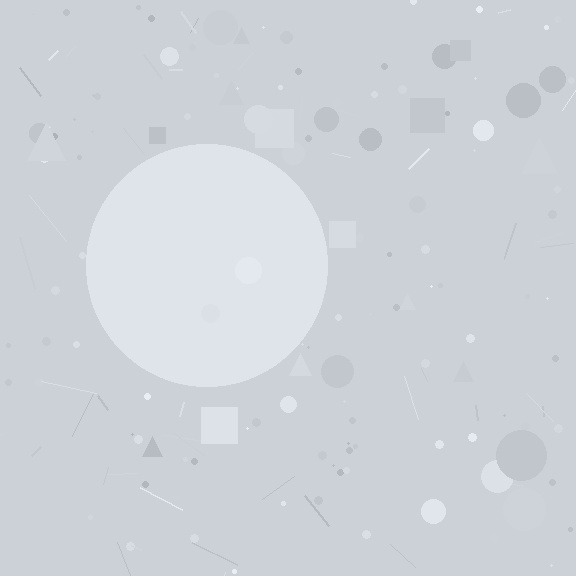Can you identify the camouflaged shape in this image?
The camouflaged shape is a circle.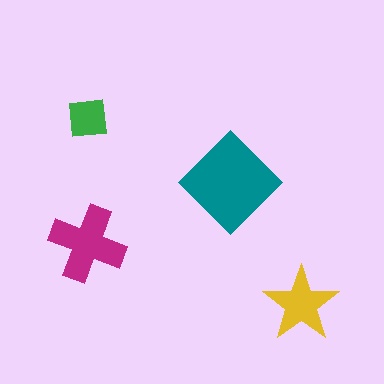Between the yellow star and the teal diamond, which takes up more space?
The teal diamond.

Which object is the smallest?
The green square.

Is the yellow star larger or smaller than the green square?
Larger.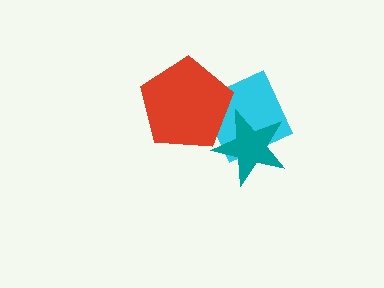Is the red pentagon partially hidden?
Yes, it is partially covered by another shape.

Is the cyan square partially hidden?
Yes, it is partially covered by another shape.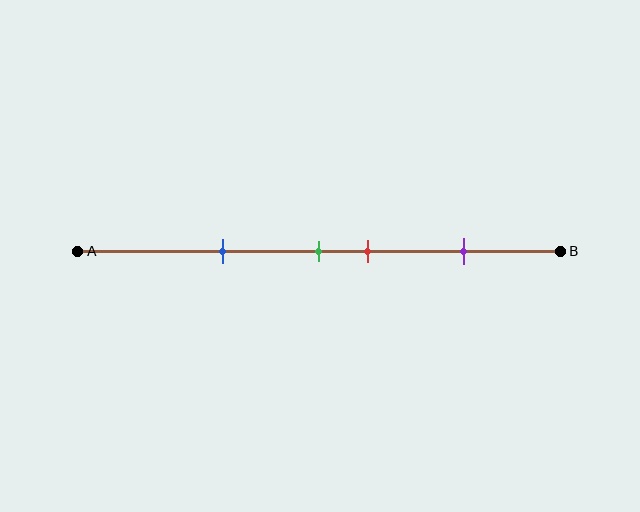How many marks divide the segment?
There are 4 marks dividing the segment.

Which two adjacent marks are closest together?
The green and red marks are the closest adjacent pair.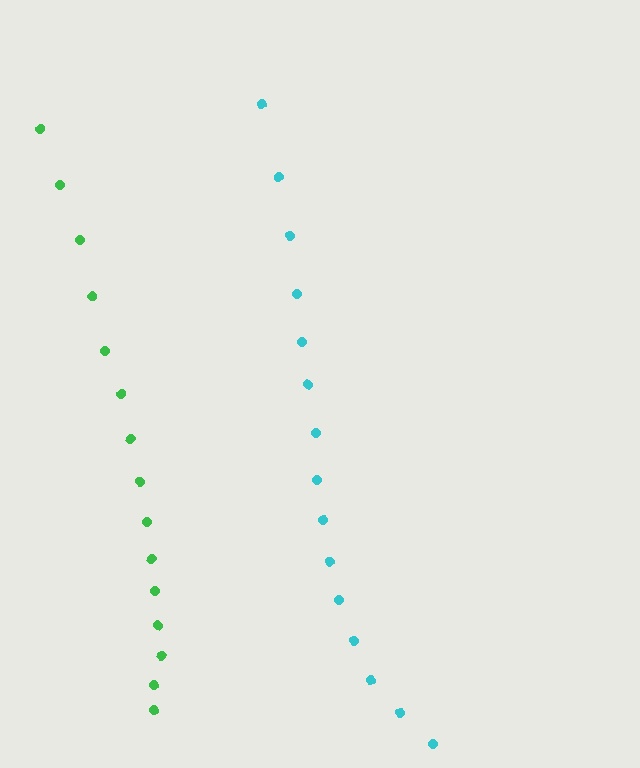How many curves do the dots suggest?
There are 2 distinct paths.